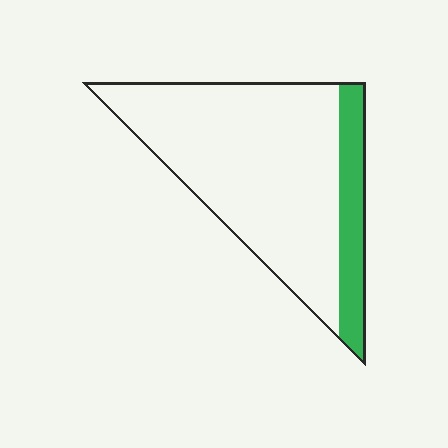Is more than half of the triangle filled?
No.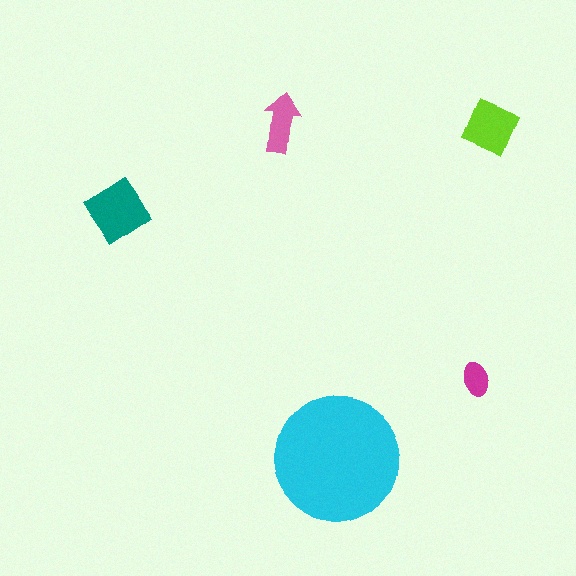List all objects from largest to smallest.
The cyan circle, the teal diamond, the lime diamond, the pink arrow, the magenta ellipse.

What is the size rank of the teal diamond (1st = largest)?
2nd.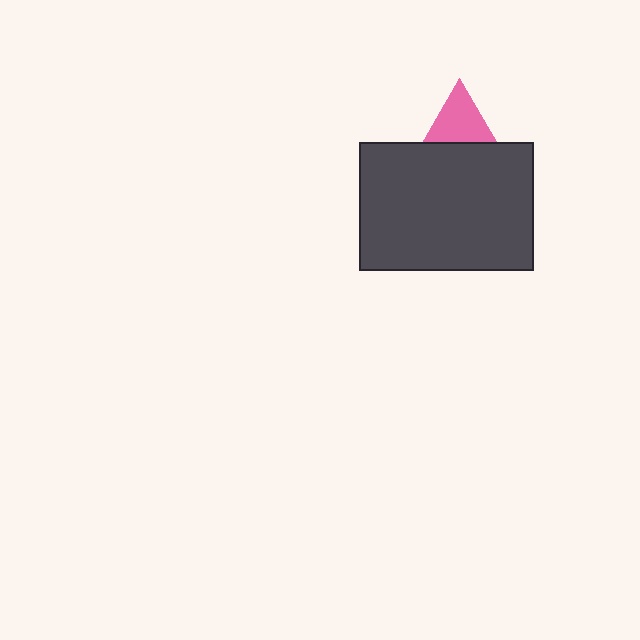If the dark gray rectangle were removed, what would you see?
You would see the complete pink triangle.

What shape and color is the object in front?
The object in front is a dark gray rectangle.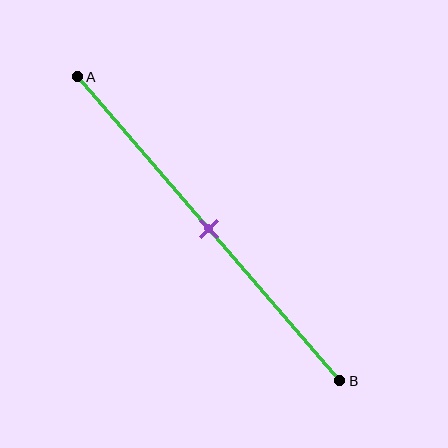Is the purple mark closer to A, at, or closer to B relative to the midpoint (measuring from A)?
The purple mark is approximately at the midpoint of segment AB.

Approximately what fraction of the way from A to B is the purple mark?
The purple mark is approximately 50% of the way from A to B.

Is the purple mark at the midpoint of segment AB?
Yes, the mark is approximately at the midpoint.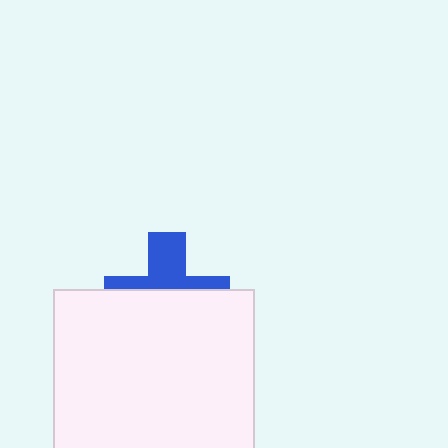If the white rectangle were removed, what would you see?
You would see the complete blue cross.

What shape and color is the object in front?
The object in front is a white rectangle.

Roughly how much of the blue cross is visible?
A small part of it is visible (roughly 42%).